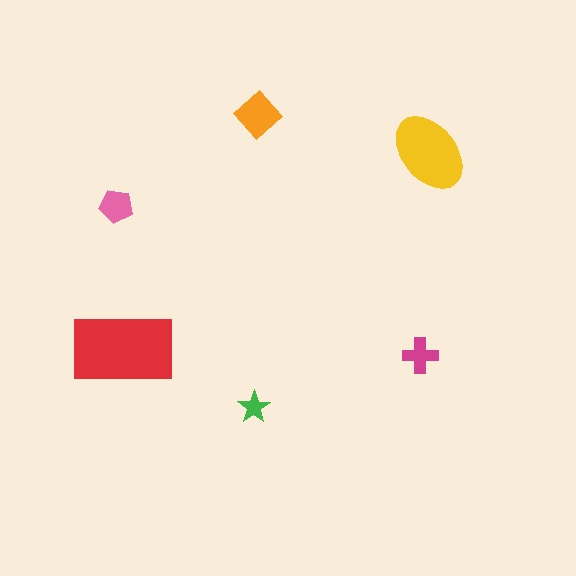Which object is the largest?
The red rectangle.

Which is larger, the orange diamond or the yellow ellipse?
The yellow ellipse.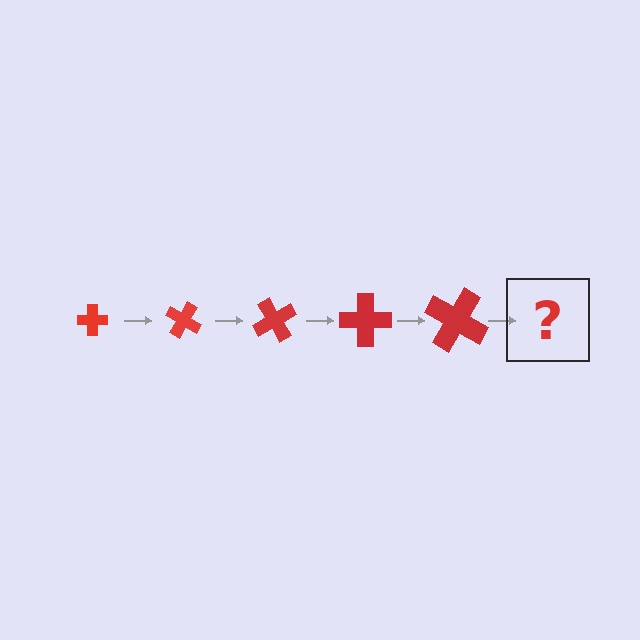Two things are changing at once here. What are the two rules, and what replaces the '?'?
The two rules are that the cross grows larger each step and it rotates 30 degrees each step. The '?' should be a cross, larger than the previous one and rotated 150 degrees from the start.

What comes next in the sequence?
The next element should be a cross, larger than the previous one and rotated 150 degrees from the start.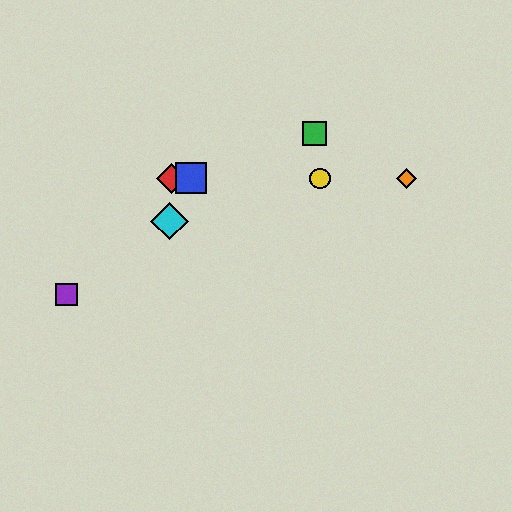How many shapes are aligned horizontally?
4 shapes (the red diamond, the blue square, the yellow circle, the orange diamond) are aligned horizontally.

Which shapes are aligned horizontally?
The red diamond, the blue square, the yellow circle, the orange diamond are aligned horizontally.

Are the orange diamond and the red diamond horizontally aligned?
Yes, both are at y≈178.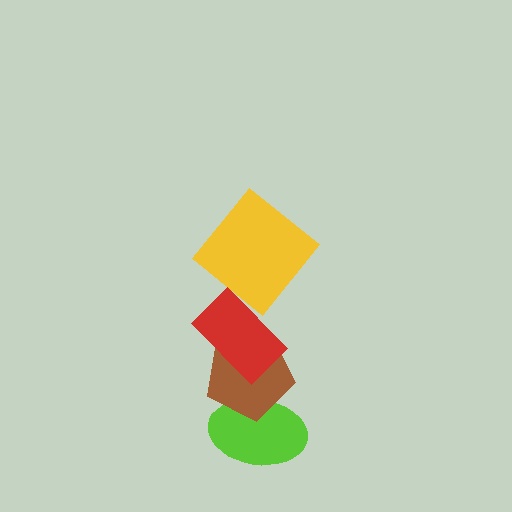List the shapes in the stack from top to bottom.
From top to bottom: the yellow diamond, the red rectangle, the brown pentagon, the lime ellipse.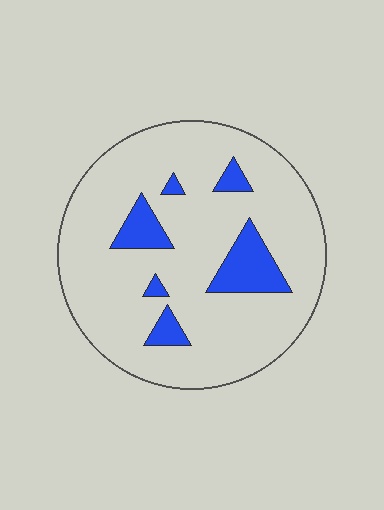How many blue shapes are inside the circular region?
6.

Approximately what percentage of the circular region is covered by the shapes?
Approximately 15%.